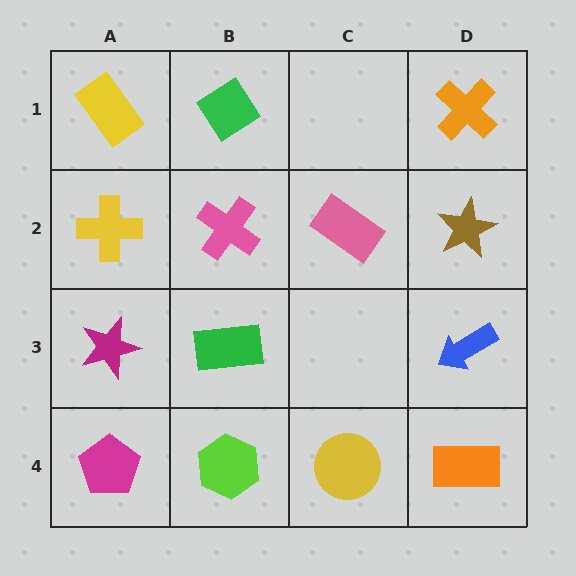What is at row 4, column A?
A magenta pentagon.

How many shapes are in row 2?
4 shapes.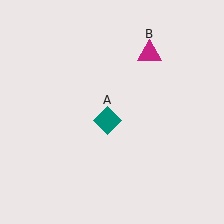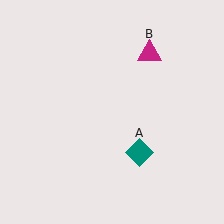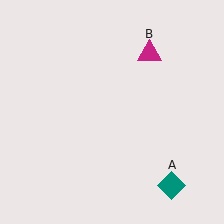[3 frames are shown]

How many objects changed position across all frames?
1 object changed position: teal diamond (object A).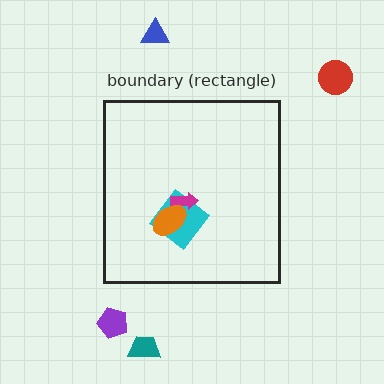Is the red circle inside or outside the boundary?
Outside.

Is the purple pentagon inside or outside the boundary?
Outside.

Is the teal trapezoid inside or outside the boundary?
Outside.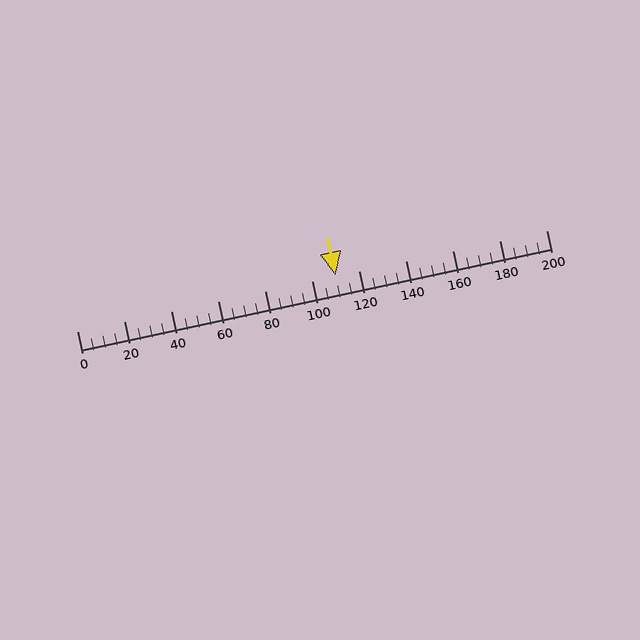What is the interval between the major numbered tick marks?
The major tick marks are spaced 20 units apart.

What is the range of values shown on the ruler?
The ruler shows values from 0 to 200.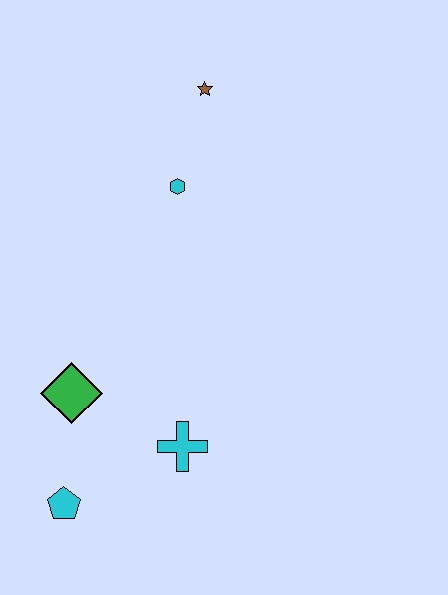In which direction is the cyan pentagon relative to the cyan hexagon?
The cyan pentagon is below the cyan hexagon.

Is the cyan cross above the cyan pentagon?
Yes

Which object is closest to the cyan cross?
The green diamond is closest to the cyan cross.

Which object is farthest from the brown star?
The cyan pentagon is farthest from the brown star.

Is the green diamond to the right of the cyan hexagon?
No